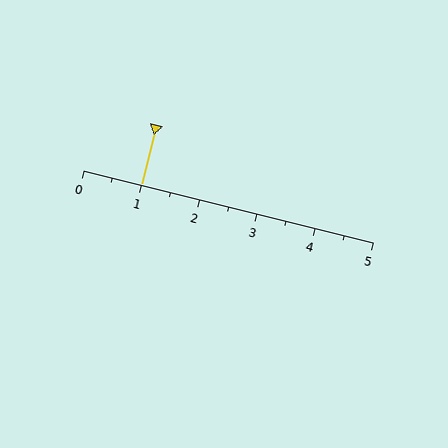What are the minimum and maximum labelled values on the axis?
The axis runs from 0 to 5.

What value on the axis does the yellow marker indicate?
The marker indicates approximately 1.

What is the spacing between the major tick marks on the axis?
The major ticks are spaced 1 apart.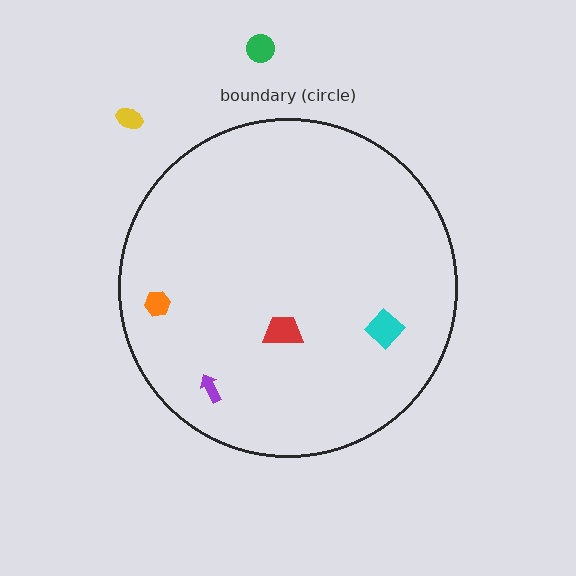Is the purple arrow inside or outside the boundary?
Inside.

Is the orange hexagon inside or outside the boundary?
Inside.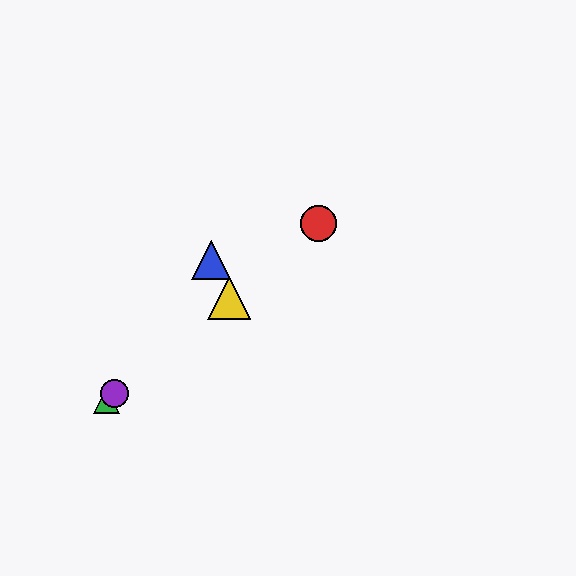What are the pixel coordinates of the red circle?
The red circle is at (318, 223).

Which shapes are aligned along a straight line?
The red circle, the green triangle, the yellow triangle, the purple circle are aligned along a straight line.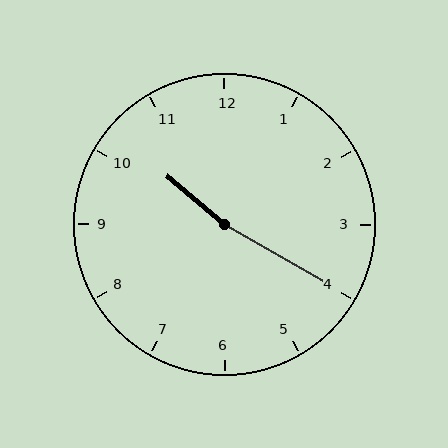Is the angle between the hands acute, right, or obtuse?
It is obtuse.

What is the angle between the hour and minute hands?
Approximately 170 degrees.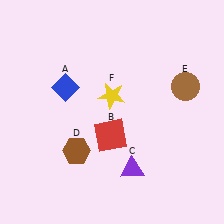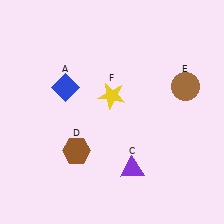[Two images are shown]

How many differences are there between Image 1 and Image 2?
There is 1 difference between the two images.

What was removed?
The red square (B) was removed in Image 2.